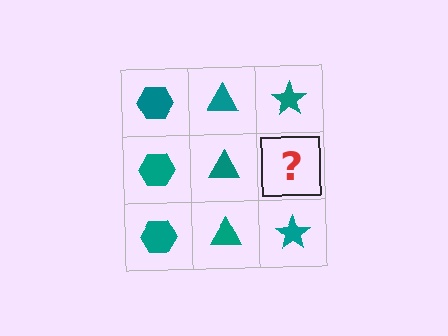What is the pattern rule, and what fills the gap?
The rule is that each column has a consistent shape. The gap should be filled with a teal star.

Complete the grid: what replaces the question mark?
The question mark should be replaced with a teal star.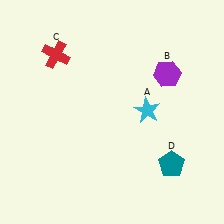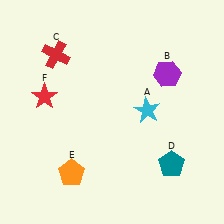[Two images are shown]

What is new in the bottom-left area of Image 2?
An orange pentagon (E) was added in the bottom-left area of Image 2.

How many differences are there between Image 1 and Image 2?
There are 2 differences between the two images.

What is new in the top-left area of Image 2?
A red star (F) was added in the top-left area of Image 2.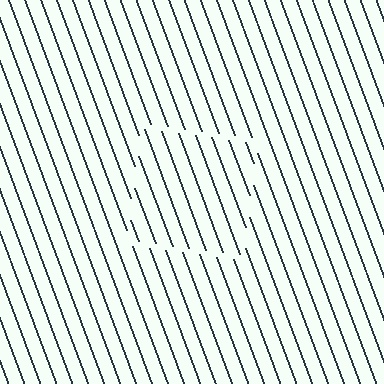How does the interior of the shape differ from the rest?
The interior of the shape contains the same grating, shifted by half a period — the contour is defined by the phase discontinuity where line-ends from the inner and outer gratings abut.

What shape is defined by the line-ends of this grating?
An illusory square. The interior of the shape contains the same grating, shifted by half a period — the contour is defined by the phase discontinuity where line-ends from the inner and outer gratings abut.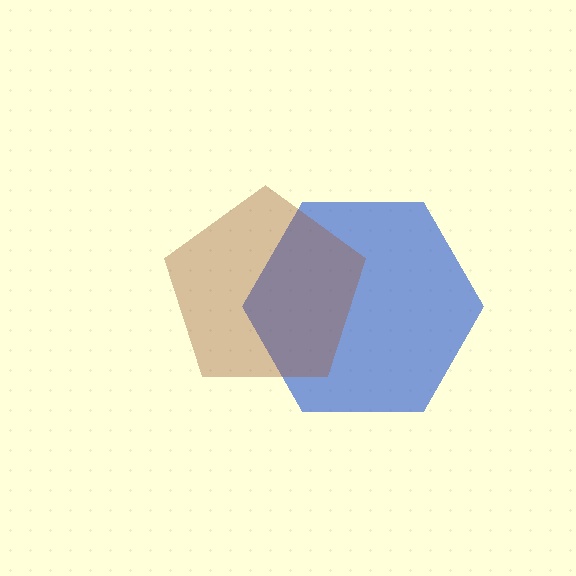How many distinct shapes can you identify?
There are 2 distinct shapes: a blue hexagon, a brown pentagon.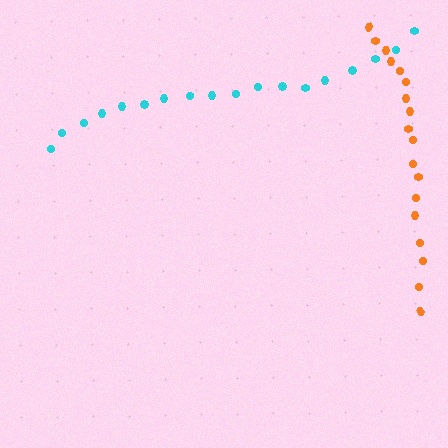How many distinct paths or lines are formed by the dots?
There are 2 distinct paths.